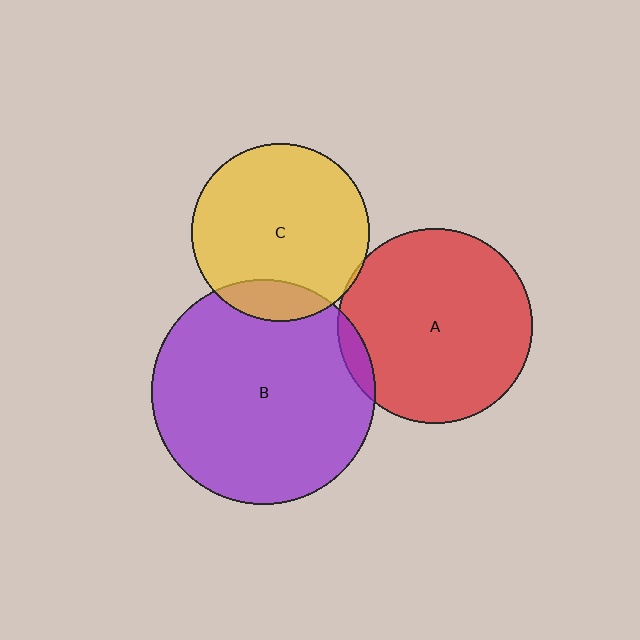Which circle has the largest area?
Circle B (purple).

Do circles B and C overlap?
Yes.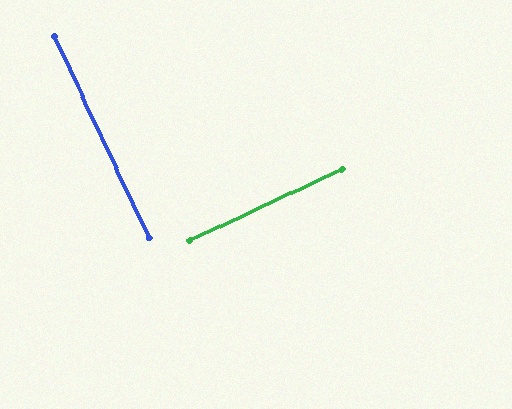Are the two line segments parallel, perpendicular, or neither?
Perpendicular — they meet at approximately 90°.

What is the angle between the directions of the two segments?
Approximately 90 degrees.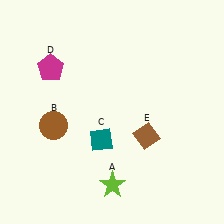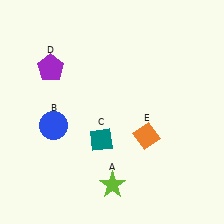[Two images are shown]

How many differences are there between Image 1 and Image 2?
There are 3 differences between the two images.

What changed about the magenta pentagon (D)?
In Image 1, D is magenta. In Image 2, it changed to purple.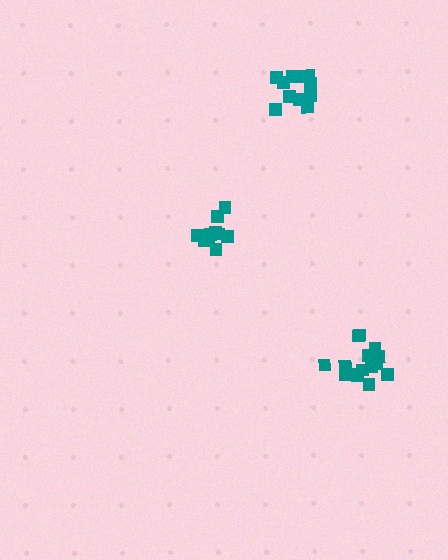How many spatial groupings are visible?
There are 3 spatial groupings.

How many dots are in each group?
Group 1: 15 dots, Group 2: 10 dots, Group 3: 11 dots (36 total).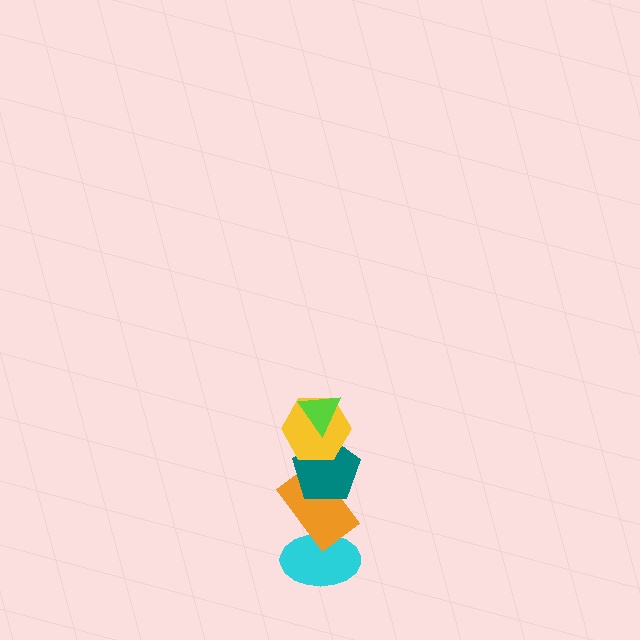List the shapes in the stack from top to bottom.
From top to bottom: the lime triangle, the yellow hexagon, the teal pentagon, the orange rectangle, the cyan ellipse.